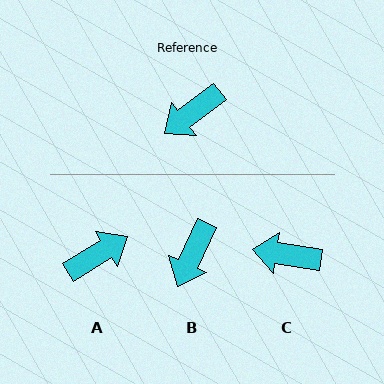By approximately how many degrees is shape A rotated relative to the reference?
Approximately 174 degrees counter-clockwise.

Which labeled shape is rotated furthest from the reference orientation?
A, about 174 degrees away.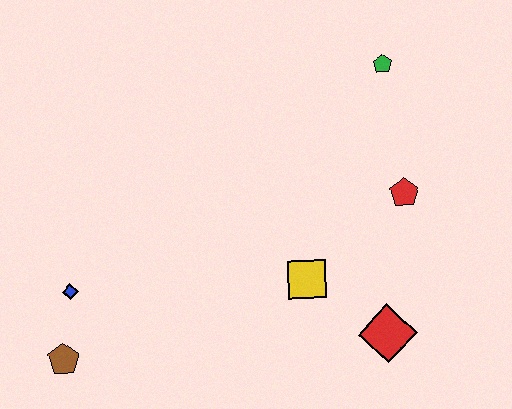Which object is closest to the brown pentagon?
The blue diamond is closest to the brown pentagon.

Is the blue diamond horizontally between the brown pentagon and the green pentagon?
Yes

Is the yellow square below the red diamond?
No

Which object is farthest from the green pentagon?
The brown pentagon is farthest from the green pentagon.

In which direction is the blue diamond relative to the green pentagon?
The blue diamond is to the left of the green pentagon.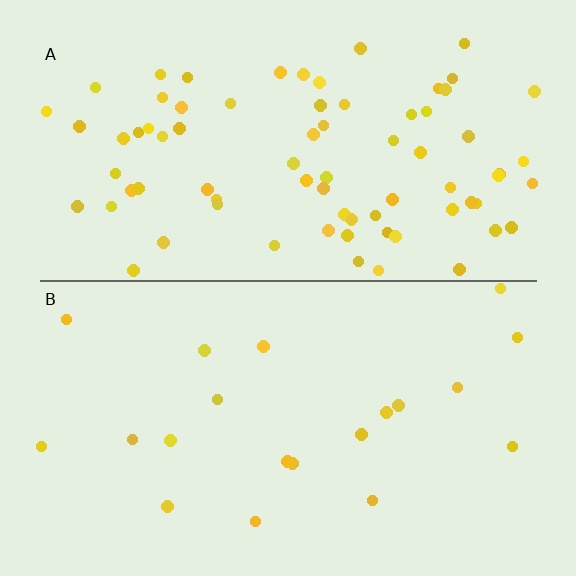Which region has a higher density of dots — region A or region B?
A (the top).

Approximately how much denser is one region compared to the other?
Approximately 3.8× — region A over region B.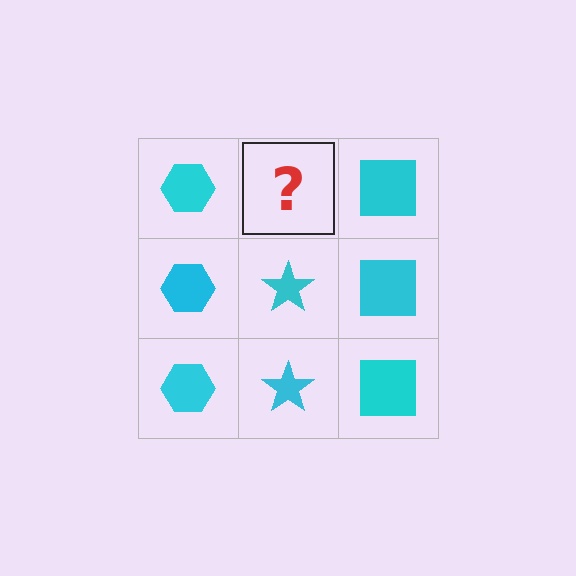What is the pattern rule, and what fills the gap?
The rule is that each column has a consistent shape. The gap should be filled with a cyan star.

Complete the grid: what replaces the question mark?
The question mark should be replaced with a cyan star.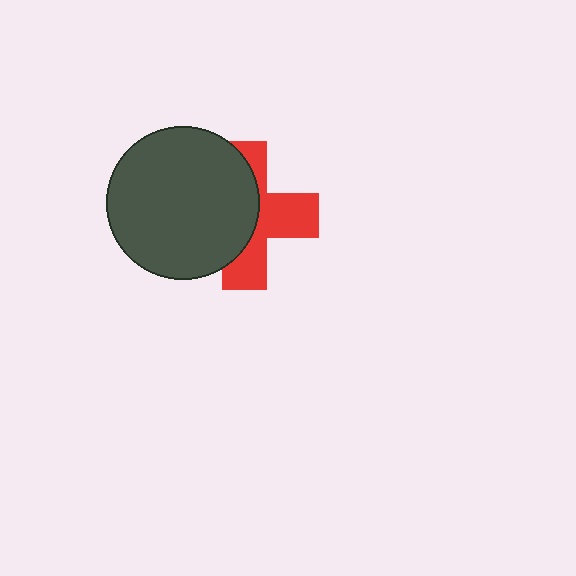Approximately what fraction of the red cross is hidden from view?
Roughly 51% of the red cross is hidden behind the dark gray circle.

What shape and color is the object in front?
The object in front is a dark gray circle.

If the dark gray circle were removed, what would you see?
You would see the complete red cross.